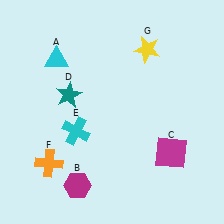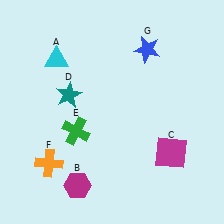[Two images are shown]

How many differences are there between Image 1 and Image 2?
There are 2 differences between the two images.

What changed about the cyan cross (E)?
In Image 1, E is cyan. In Image 2, it changed to green.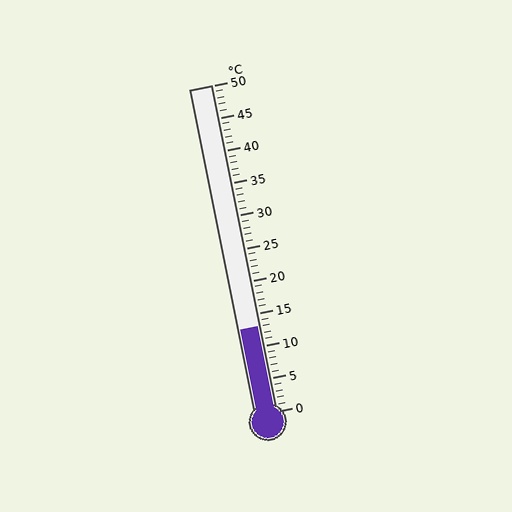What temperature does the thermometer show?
The thermometer shows approximately 13°C.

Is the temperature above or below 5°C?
The temperature is above 5°C.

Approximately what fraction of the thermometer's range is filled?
The thermometer is filled to approximately 25% of its range.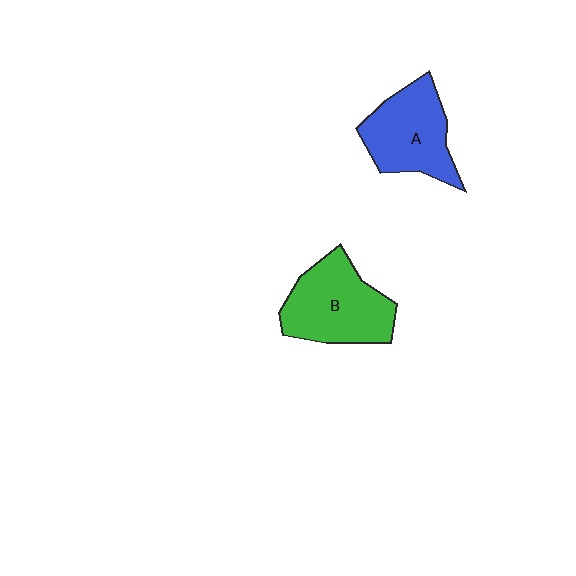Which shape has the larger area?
Shape B (green).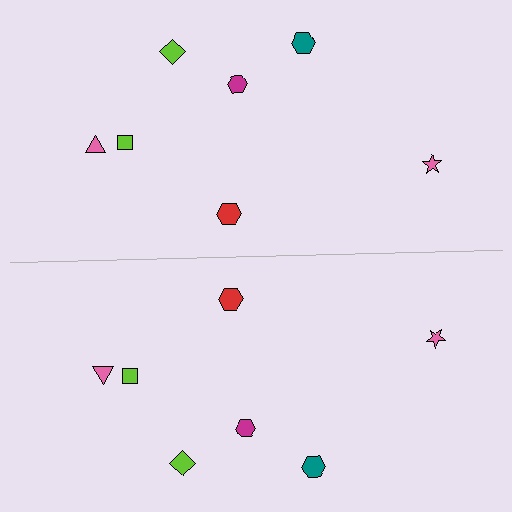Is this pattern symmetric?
Yes, this pattern has bilateral (reflection) symmetry.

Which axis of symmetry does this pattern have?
The pattern has a horizontal axis of symmetry running through the center of the image.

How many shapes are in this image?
There are 14 shapes in this image.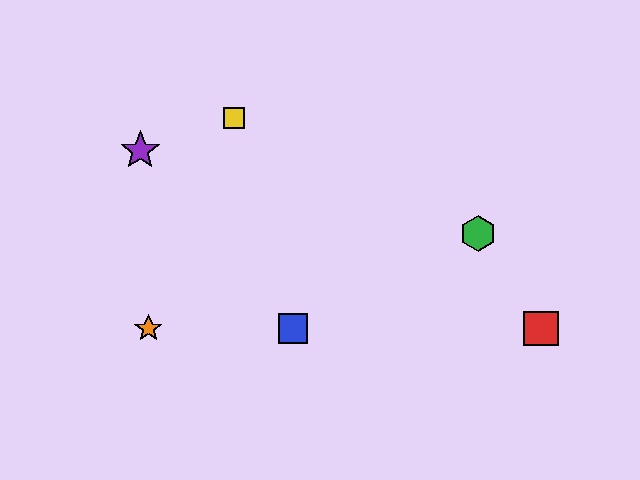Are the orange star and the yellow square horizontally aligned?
No, the orange star is at y≈328 and the yellow square is at y≈118.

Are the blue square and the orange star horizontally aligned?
Yes, both are at y≈328.